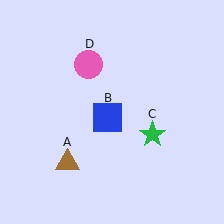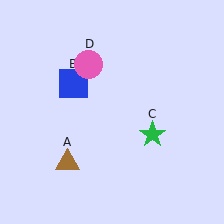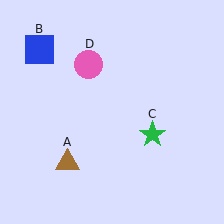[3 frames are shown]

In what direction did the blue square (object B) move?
The blue square (object B) moved up and to the left.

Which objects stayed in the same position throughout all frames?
Brown triangle (object A) and green star (object C) and pink circle (object D) remained stationary.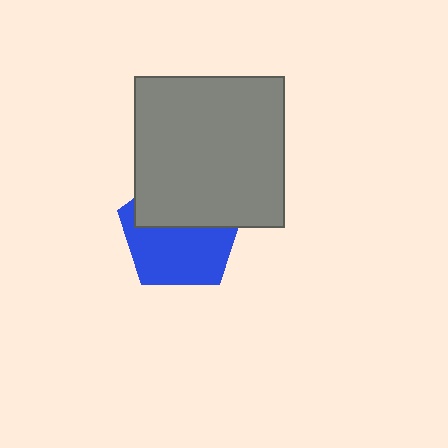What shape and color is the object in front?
The object in front is a gray square.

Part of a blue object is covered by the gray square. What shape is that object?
It is a pentagon.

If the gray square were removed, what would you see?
You would see the complete blue pentagon.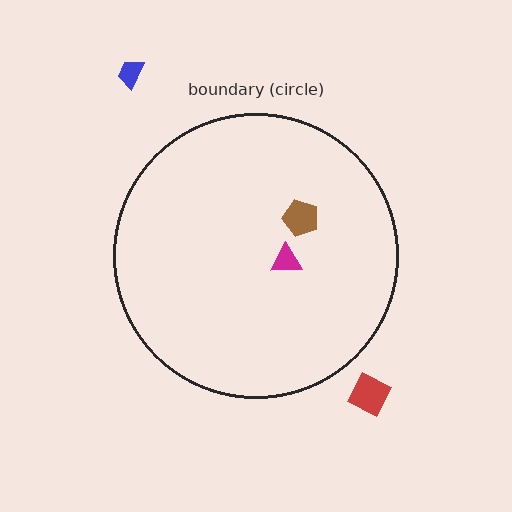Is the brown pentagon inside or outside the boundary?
Inside.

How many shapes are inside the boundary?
2 inside, 2 outside.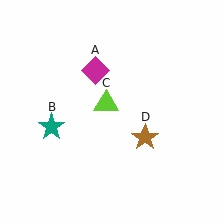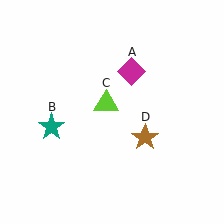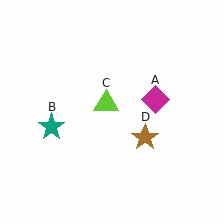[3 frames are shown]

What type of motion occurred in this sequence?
The magenta diamond (object A) rotated clockwise around the center of the scene.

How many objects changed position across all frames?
1 object changed position: magenta diamond (object A).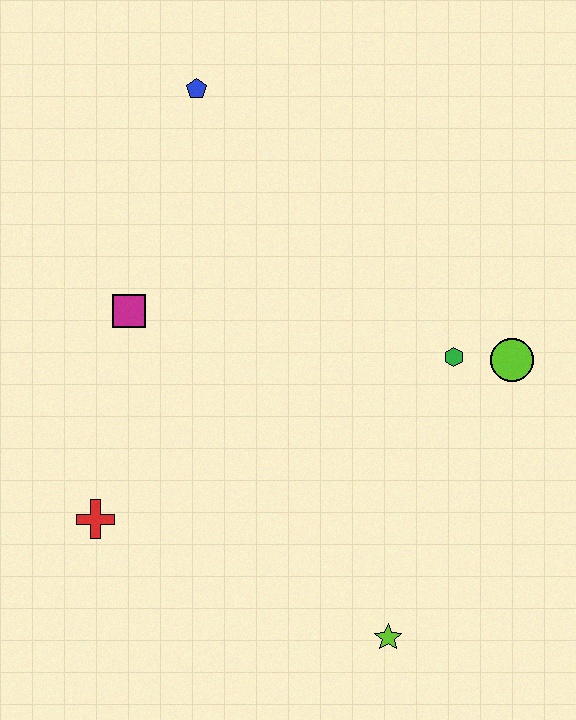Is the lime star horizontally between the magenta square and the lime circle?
Yes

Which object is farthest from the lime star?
The blue pentagon is farthest from the lime star.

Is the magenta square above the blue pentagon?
No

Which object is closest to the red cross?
The magenta square is closest to the red cross.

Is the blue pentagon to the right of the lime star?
No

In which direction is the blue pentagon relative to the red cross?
The blue pentagon is above the red cross.